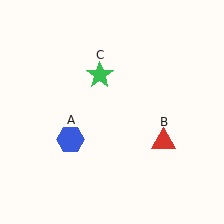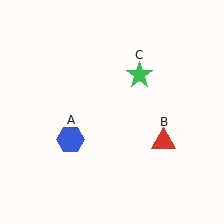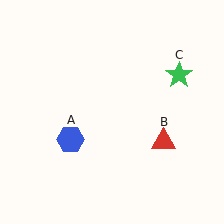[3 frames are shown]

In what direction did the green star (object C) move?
The green star (object C) moved right.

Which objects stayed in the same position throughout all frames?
Blue hexagon (object A) and red triangle (object B) remained stationary.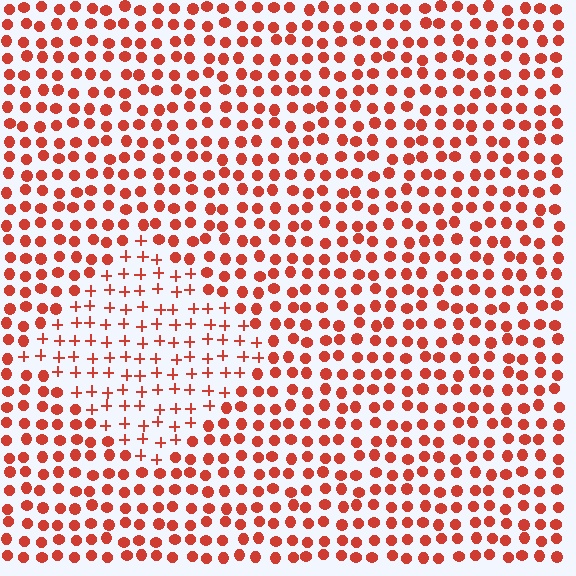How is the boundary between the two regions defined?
The boundary is defined by a change in element shape: plus signs inside vs. circles outside. All elements share the same color and spacing.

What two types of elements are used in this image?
The image uses plus signs inside the diamond region and circles outside it.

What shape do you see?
I see a diamond.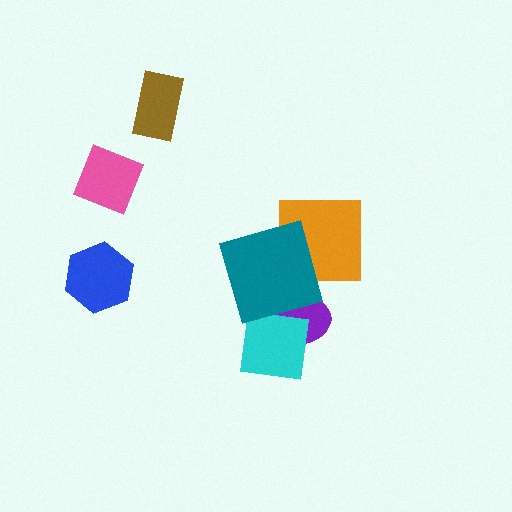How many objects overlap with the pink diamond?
0 objects overlap with the pink diamond.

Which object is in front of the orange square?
The teal square is in front of the orange square.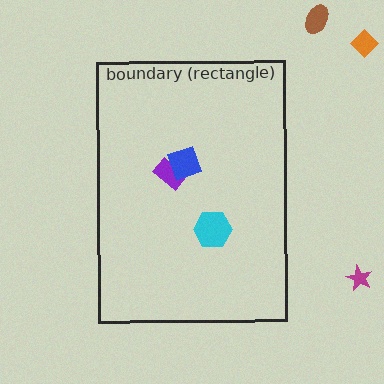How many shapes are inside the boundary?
3 inside, 3 outside.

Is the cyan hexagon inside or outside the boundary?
Inside.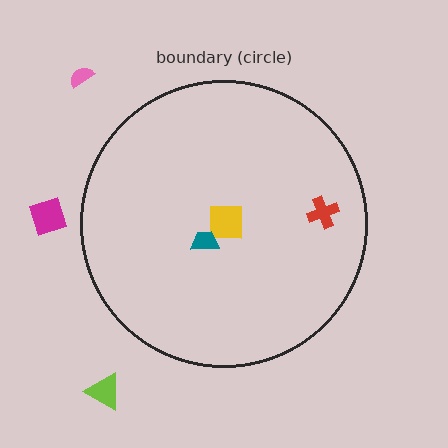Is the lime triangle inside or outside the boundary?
Outside.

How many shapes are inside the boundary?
3 inside, 3 outside.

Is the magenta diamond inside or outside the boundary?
Outside.